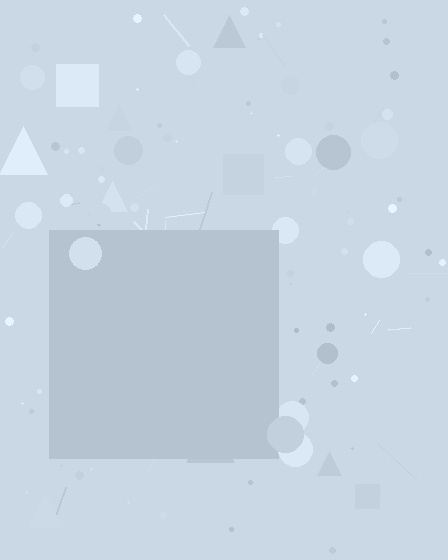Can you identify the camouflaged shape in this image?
The camouflaged shape is a square.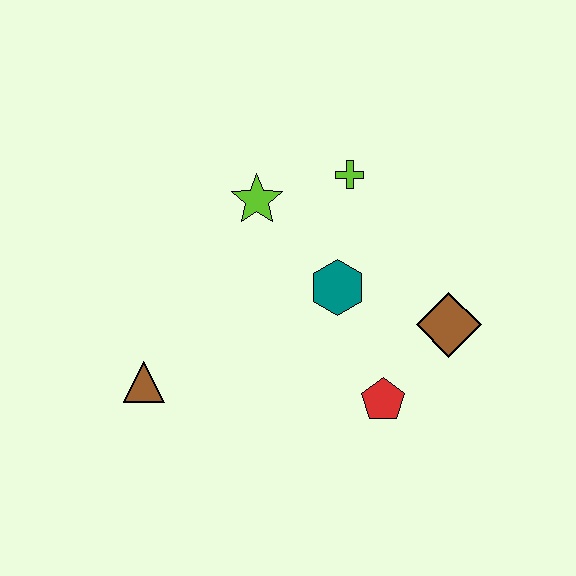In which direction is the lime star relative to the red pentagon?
The lime star is above the red pentagon.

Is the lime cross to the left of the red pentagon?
Yes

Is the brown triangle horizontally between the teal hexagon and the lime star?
No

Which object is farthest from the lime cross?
The brown triangle is farthest from the lime cross.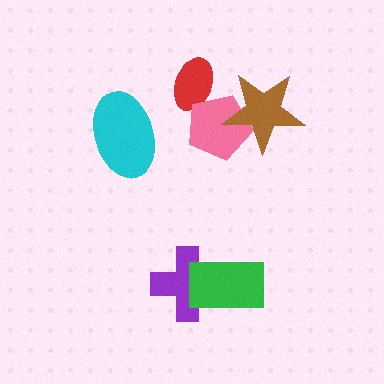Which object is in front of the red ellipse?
The pink pentagon is in front of the red ellipse.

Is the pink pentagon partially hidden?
Yes, it is partially covered by another shape.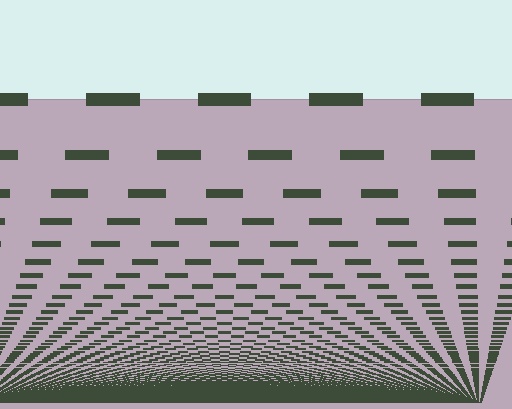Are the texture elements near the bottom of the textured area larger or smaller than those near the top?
Smaller. The gradient is inverted — elements near the bottom are smaller and denser.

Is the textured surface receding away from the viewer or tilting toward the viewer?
The surface appears to tilt toward the viewer. Texture elements get larger and sparser toward the top.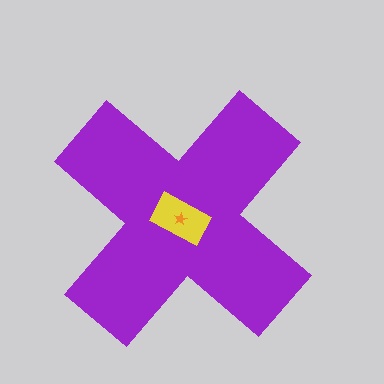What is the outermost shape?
The purple cross.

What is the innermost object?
The orange star.